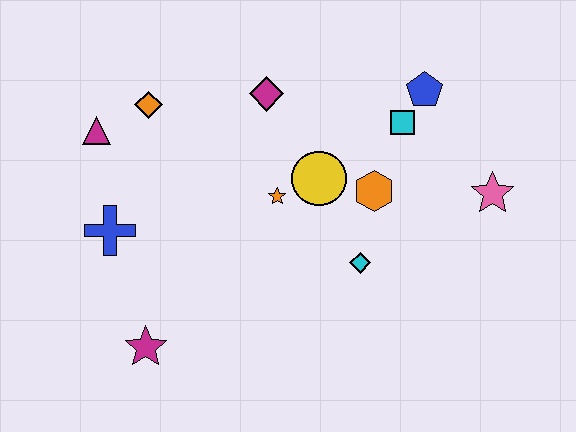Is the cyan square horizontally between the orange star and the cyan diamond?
No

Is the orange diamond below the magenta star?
No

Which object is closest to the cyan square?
The blue pentagon is closest to the cyan square.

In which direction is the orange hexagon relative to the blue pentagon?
The orange hexagon is below the blue pentagon.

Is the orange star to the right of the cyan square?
No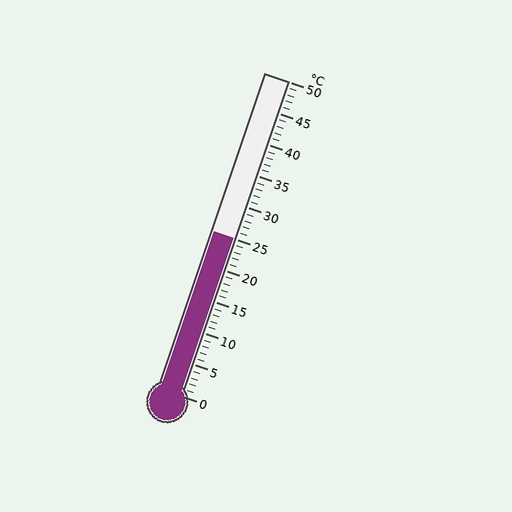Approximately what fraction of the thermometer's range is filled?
The thermometer is filled to approximately 50% of its range.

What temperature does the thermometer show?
The thermometer shows approximately 25°C.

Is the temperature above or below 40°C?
The temperature is below 40°C.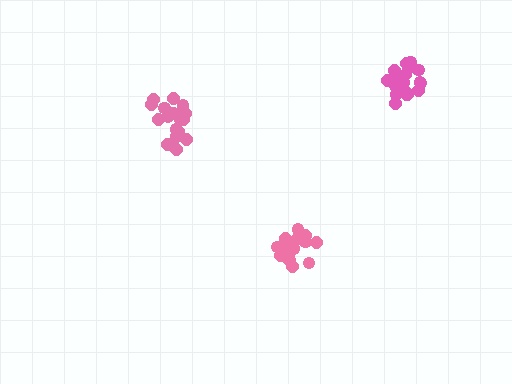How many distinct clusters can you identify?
There are 3 distinct clusters.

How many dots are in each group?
Group 1: 19 dots, Group 2: 16 dots, Group 3: 19 dots (54 total).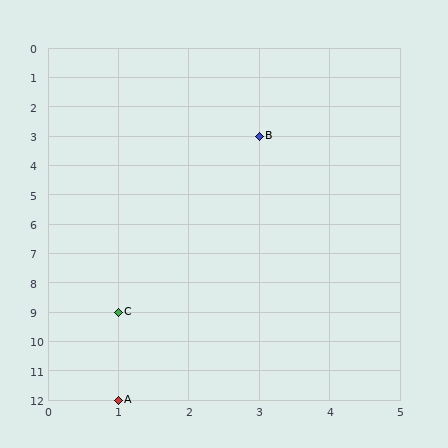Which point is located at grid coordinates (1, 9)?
Point C is at (1, 9).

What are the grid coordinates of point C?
Point C is at grid coordinates (1, 9).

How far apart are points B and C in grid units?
Points B and C are 2 columns and 6 rows apart (about 6.3 grid units diagonally).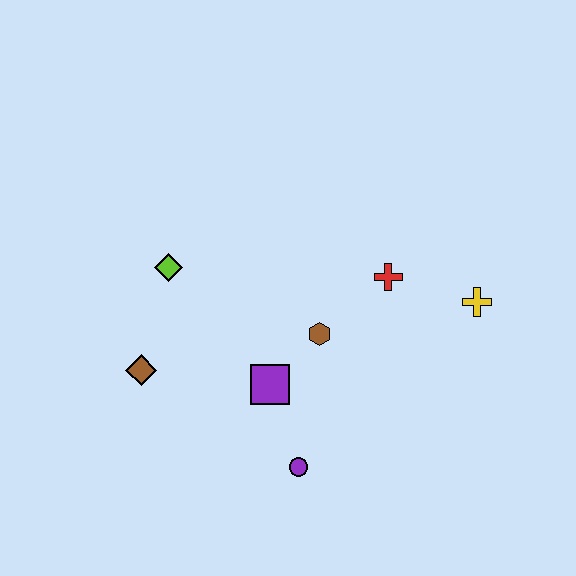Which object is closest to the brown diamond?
The lime diamond is closest to the brown diamond.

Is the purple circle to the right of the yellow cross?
No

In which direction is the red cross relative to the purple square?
The red cross is to the right of the purple square.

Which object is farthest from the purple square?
The yellow cross is farthest from the purple square.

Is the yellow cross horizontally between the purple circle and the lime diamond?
No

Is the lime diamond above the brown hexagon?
Yes